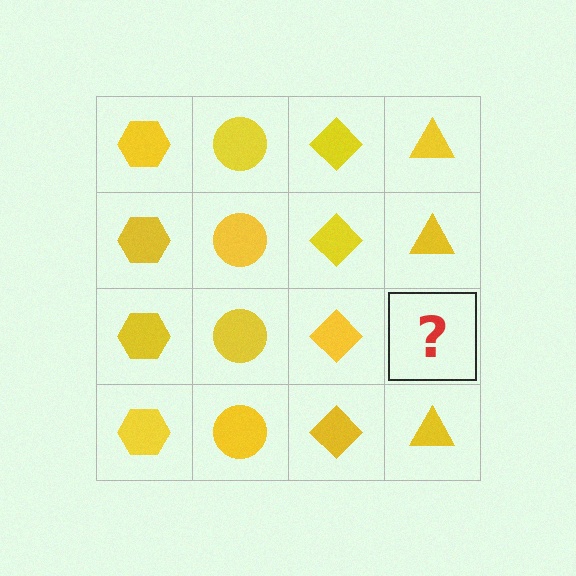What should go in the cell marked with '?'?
The missing cell should contain a yellow triangle.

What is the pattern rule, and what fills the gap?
The rule is that each column has a consistent shape. The gap should be filled with a yellow triangle.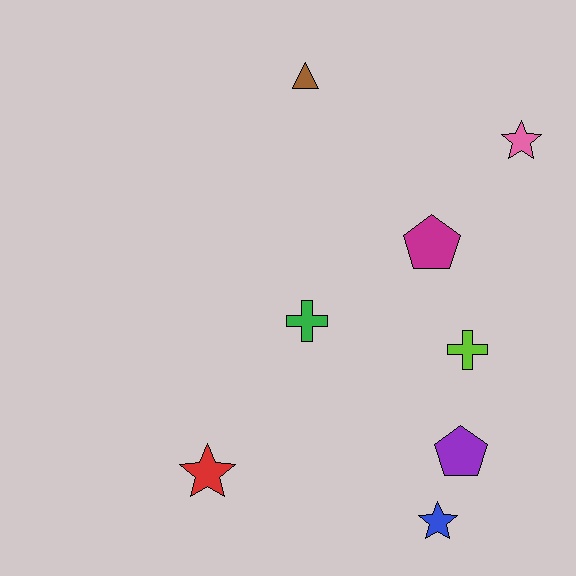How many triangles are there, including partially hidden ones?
There is 1 triangle.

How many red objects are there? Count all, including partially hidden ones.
There is 1 red object.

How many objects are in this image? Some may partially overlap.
There are 8 objects.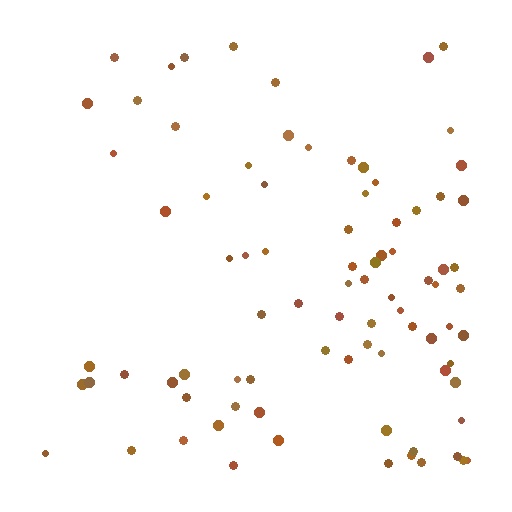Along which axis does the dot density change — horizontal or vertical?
Horizontal.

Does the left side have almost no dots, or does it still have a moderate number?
Still a moderate number, just noticeably fewer than the right.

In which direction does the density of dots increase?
From left to right, with the right side densest.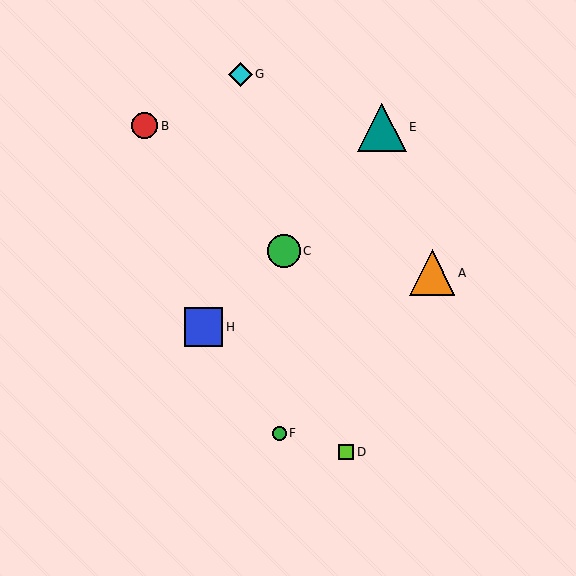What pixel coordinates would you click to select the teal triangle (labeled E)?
Click at (382, 127) to select the teal triangle E.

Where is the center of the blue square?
The center of the blue square is at (204, 327).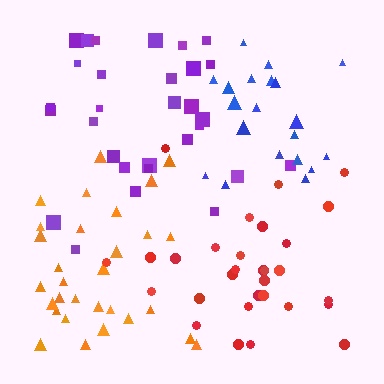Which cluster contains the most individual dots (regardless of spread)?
Orange (30).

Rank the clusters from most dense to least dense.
red, orange, blue, purple.